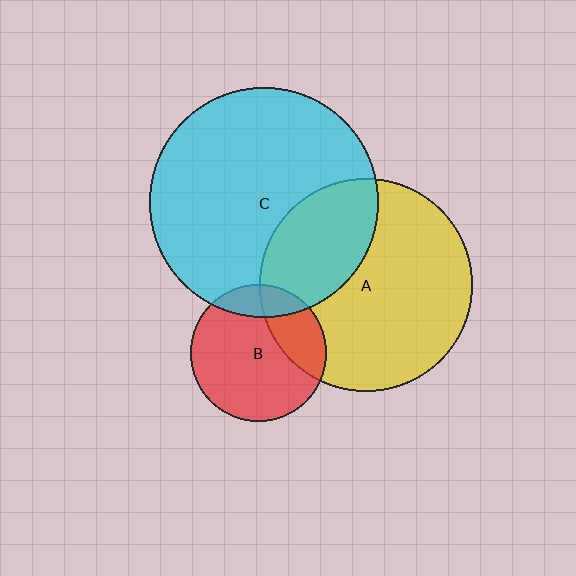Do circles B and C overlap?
Yes.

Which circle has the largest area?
Circle C (cyan).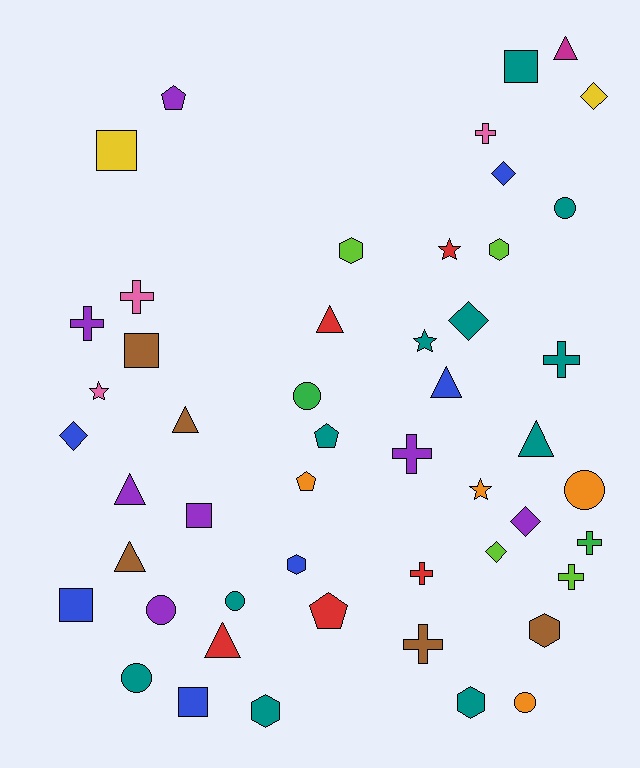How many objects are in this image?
There are 50 objects.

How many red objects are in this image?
There are 5 red objects.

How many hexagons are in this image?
There are 6 hexagons.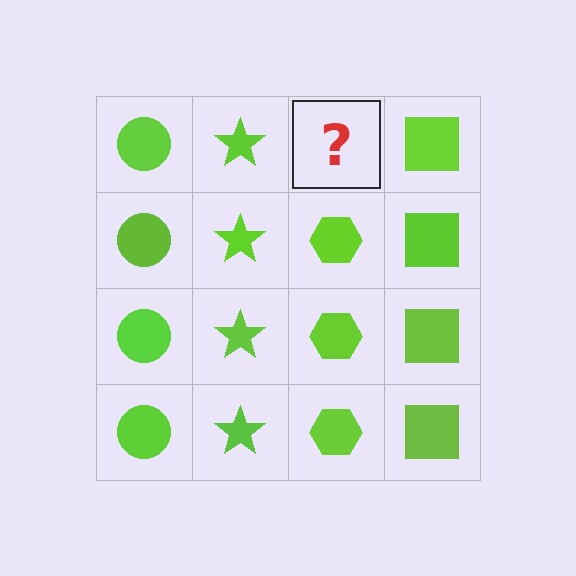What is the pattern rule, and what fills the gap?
The rule is that each column has a consistent shape. The gap should be filled with a lime hexagon.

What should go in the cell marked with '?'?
The missing cell should contain a lime hexagon.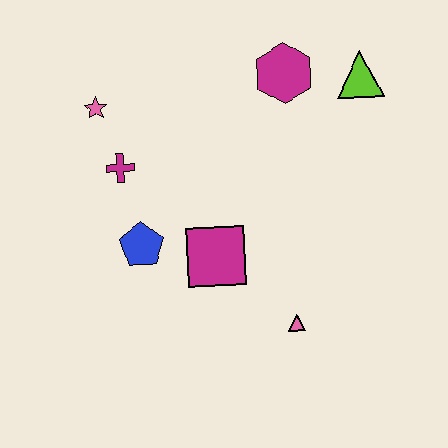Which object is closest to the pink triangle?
The magenta square is closest to the pink triangle.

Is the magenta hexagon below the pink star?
No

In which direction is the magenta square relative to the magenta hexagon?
The magenta square is below the magenta hexagon.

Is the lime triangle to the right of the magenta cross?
Yes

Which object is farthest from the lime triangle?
The blue pentagon is farthest from the lime triangle.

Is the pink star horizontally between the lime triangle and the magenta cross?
No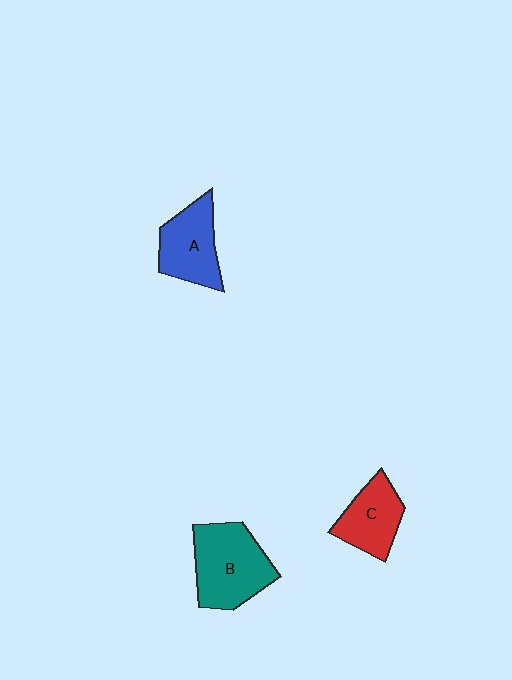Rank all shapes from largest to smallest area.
From largest to smallest: B (teal), A (blue), C (red).